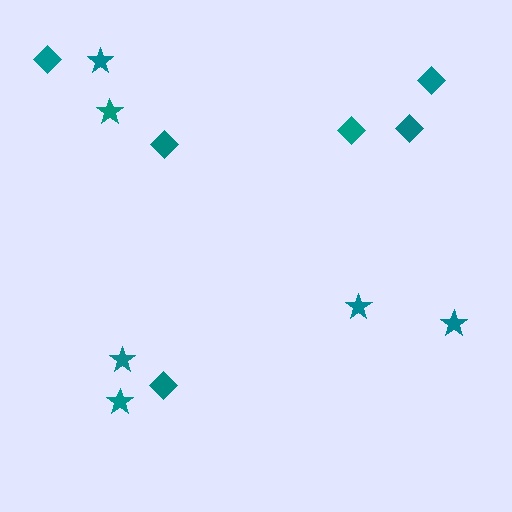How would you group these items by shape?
There are 2 groups: one group of diamonds (6) and one group of stars (6).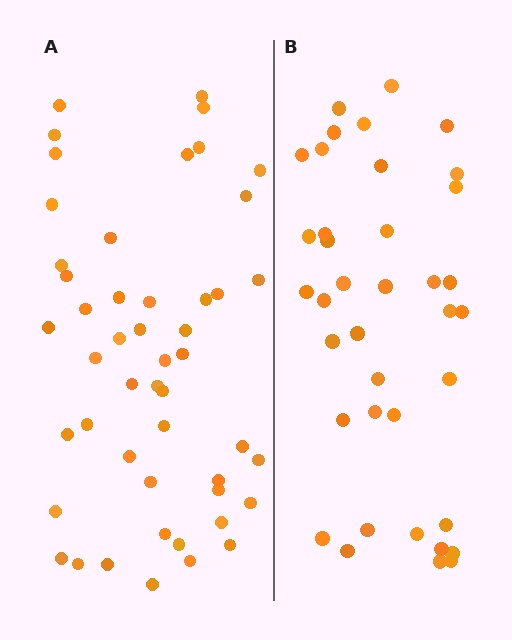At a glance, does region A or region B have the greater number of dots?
Region A (the left region) has more dots.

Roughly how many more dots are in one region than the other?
Region A has roughly 12 or so more dots than region B.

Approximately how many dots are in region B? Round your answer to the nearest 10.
About 40 dots. (The exact count is 38, which rounds to 40.)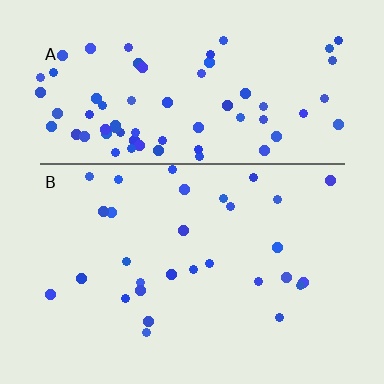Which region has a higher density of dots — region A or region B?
A (the top).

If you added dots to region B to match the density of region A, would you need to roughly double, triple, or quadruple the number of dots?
Approximately triple.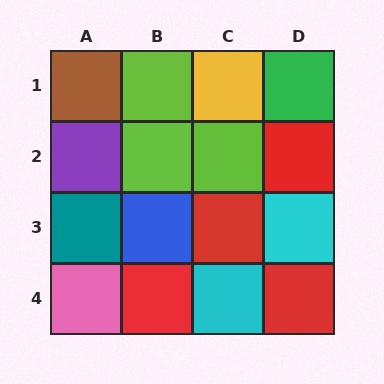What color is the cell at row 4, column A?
Pink.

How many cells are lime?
3 cells are lime.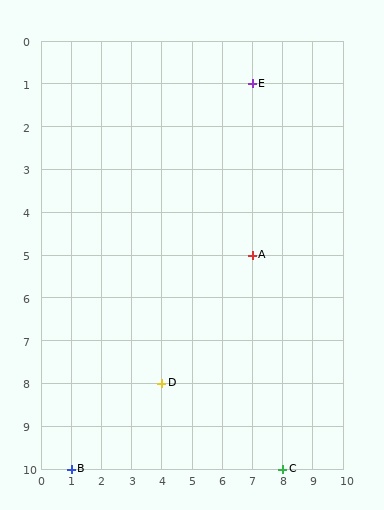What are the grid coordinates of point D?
Point D is at grid coordinates (4, 8).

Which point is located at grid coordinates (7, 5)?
Point A is at (7, 5).